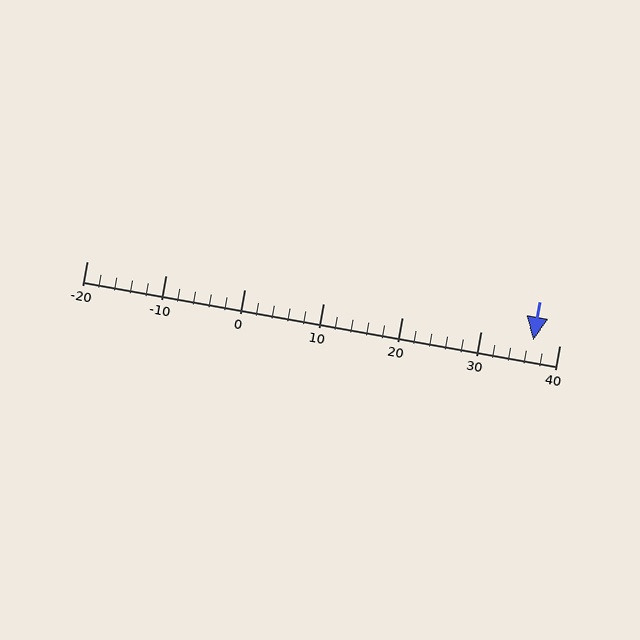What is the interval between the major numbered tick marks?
The major tick marks are spaced 10 units apart.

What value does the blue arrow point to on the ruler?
The blue arrow points to approximately 37.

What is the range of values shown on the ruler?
The ruler shows values from -20 to 40.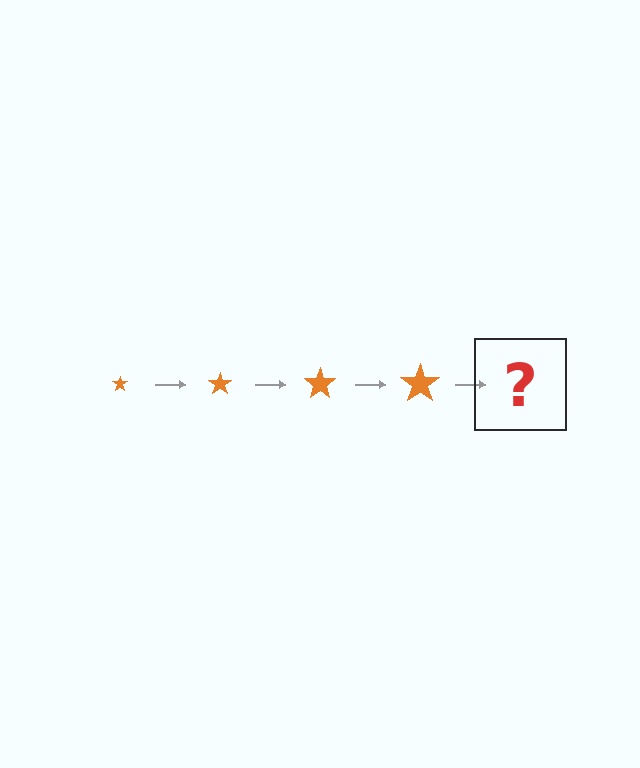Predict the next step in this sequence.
The next step is an orange star, larger than the previous one.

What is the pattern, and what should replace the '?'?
The pattern is that the star gets progressively larger each step. The '?' should be an orange star, larger than the previous one.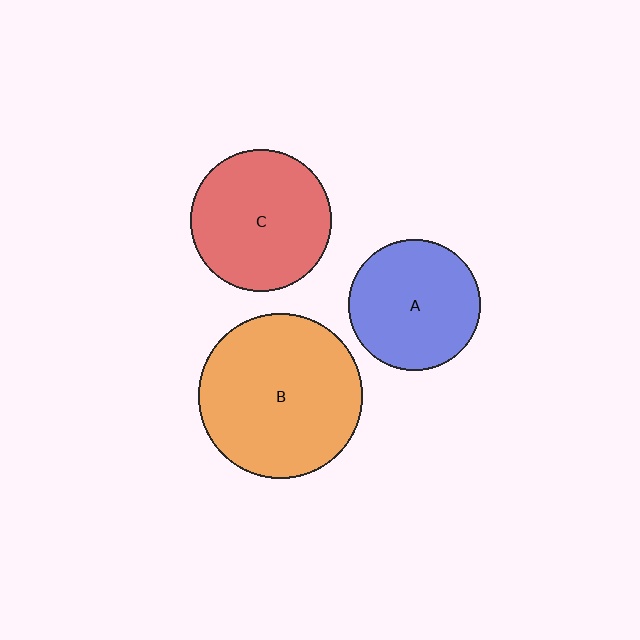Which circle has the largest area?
Circle B (orange).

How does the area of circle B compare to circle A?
Approximately 1.6 times.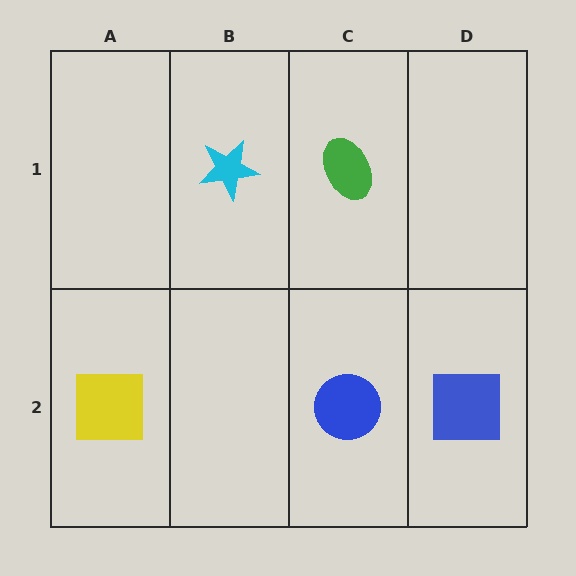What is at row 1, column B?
A cyan star.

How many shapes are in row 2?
3 shapes.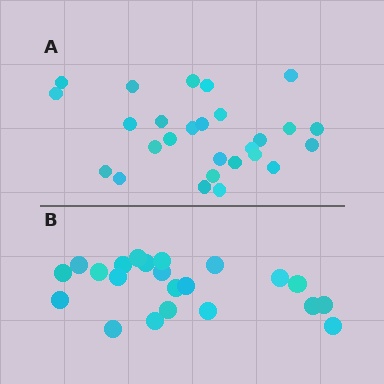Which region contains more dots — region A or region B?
Region A (the top region) has more dots.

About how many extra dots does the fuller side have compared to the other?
Region A has about 5 more dots than region B.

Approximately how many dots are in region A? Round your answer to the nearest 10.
About 30 dots. (The exact count is 27, which rounds to 30.)